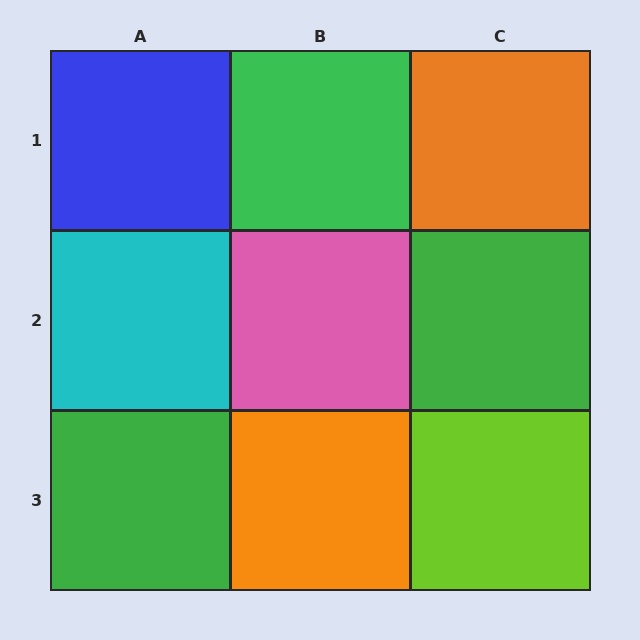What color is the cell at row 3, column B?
Orange.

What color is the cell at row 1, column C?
Orange.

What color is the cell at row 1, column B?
Green.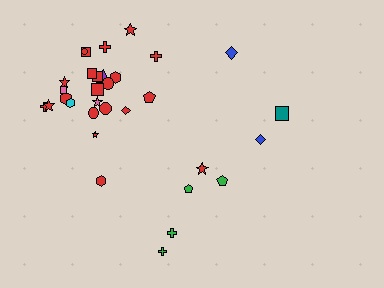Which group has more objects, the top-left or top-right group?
The top-left group.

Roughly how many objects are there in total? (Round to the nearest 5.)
Roughly 35 objects in total.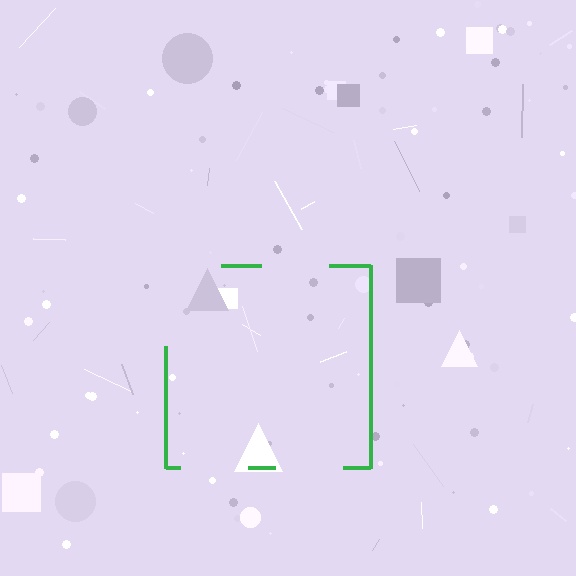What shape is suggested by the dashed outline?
The dashed outline suggests a square.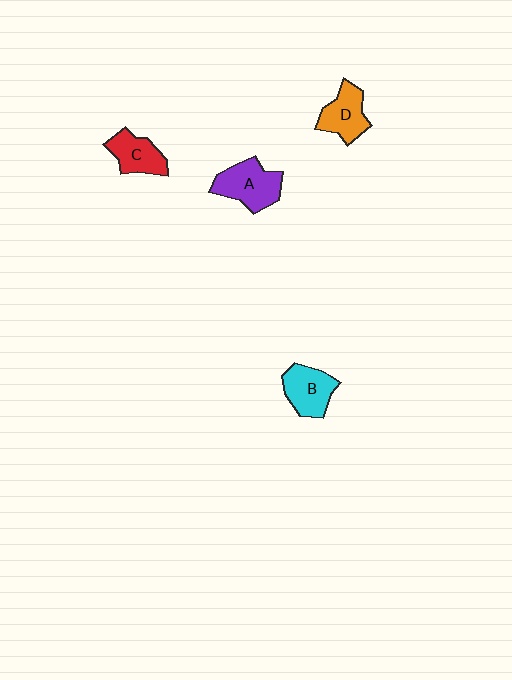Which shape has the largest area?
Shape A (purple).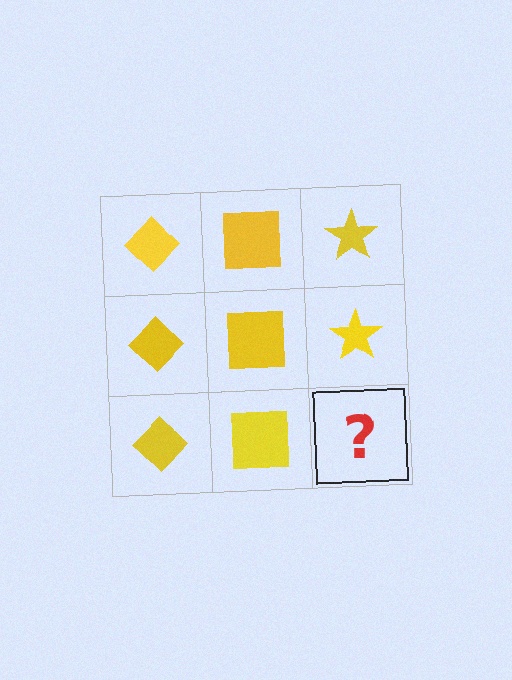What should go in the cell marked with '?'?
The missing cell should contain a yellow star.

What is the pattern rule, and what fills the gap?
The rule is that each column has a consistent shape. The gap should be filled with a yellow star.